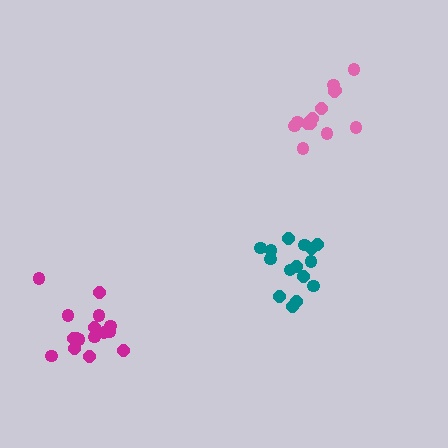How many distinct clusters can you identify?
There are 3 distinct clusters.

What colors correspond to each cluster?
The clusters are colored: pink, teal, magenta.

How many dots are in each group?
Group 1: 13 dots, Group 2: 15 dots, Group 3: 16 dots (44 total).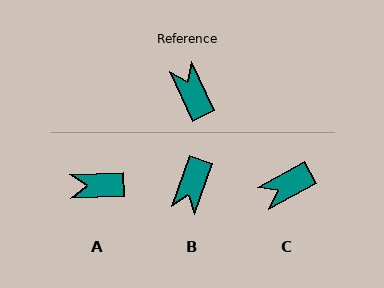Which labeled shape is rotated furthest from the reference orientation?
B, about 136 degrees away.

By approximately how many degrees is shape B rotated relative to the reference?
Approximately 136 degrees counter-clockwise.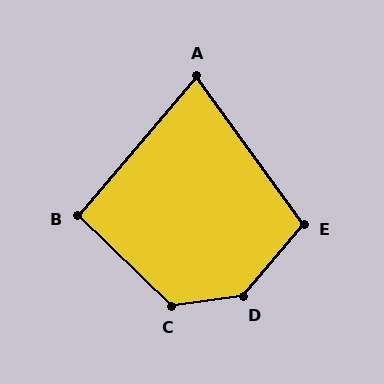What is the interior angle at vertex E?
Approximately 104 degrees (obtuse).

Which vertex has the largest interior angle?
D, at approximately 138 degrees.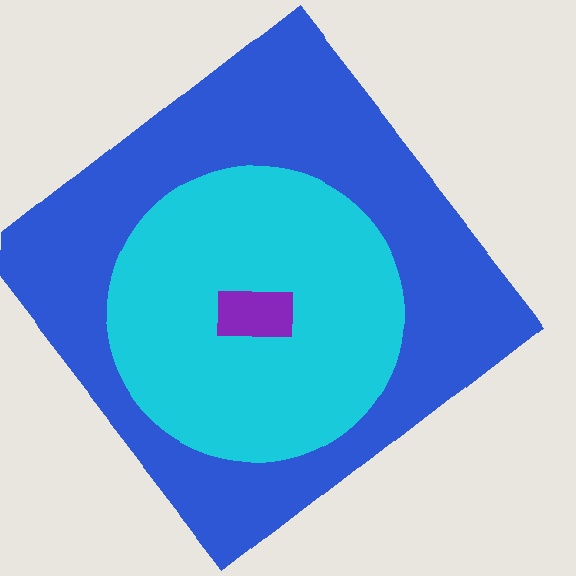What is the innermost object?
The purple rectangle.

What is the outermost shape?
The blue diamond.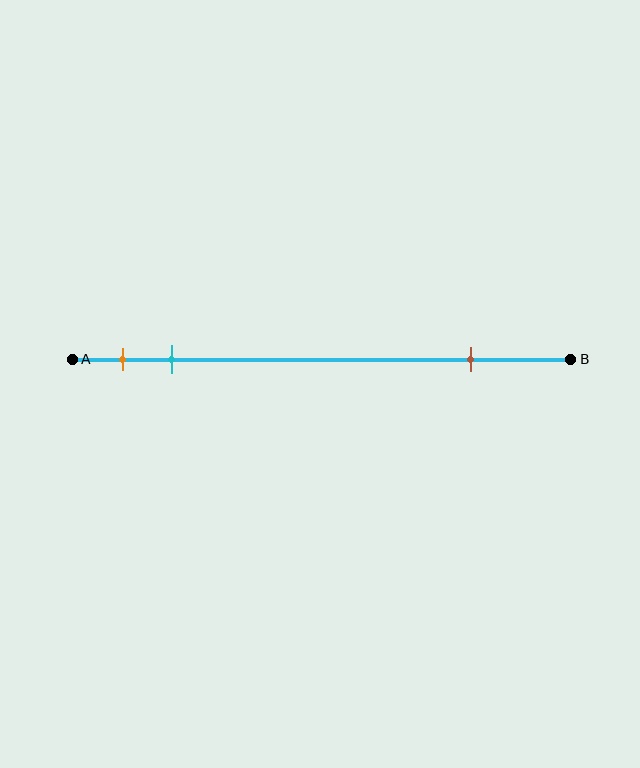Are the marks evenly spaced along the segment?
No, the marks are not evenly spaced.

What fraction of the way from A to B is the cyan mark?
The cyan mark is approximately 20% (0.2) of the way from A to B.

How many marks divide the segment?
There are 3 marks dividing the segment.